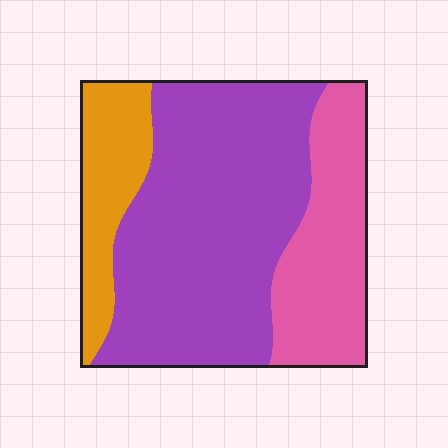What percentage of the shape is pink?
Pink covers roughly 25% of the shape.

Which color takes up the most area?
Purple, at roughly 60%.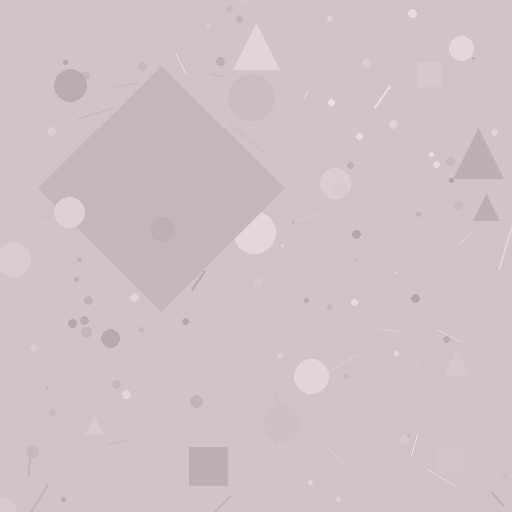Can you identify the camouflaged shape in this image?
The camouflaged shape is a diamond.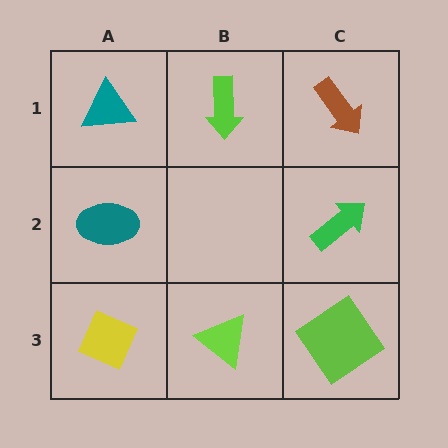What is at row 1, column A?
A teal triangle.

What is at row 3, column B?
A lime triangle.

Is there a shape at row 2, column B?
No, that cell is empty.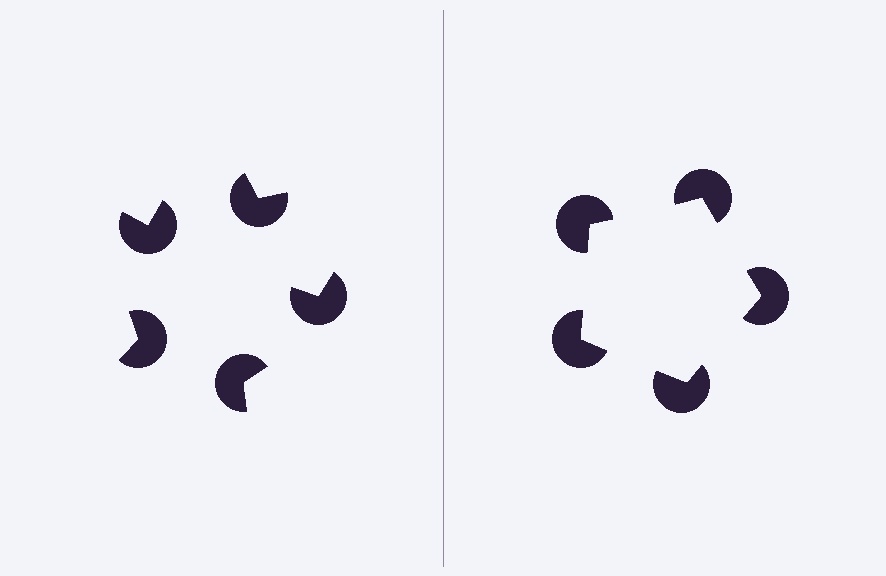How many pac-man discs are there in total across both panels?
10 — 5 on each side.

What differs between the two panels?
The pac-man discs are positioned identically on both sides; only the wedge orientations differ. On the right they align to a pentagon; on the left they are misaligned.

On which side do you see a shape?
An illusory pentagon appears on the right side. On the left side the wedge cuts are rotated, so no coherent shape forms.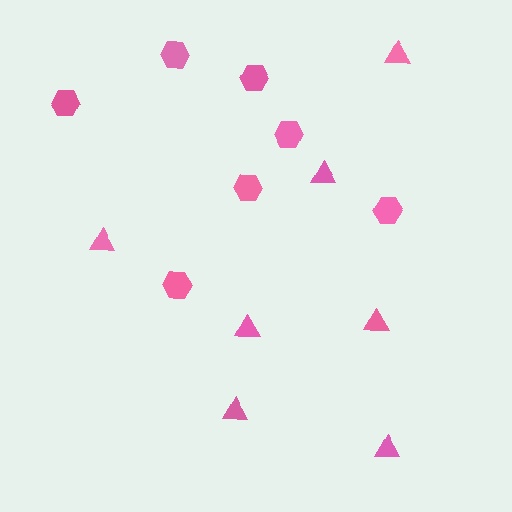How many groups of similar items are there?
There are 2 groups: one group of hexagons (7) and one group of triangles (7).